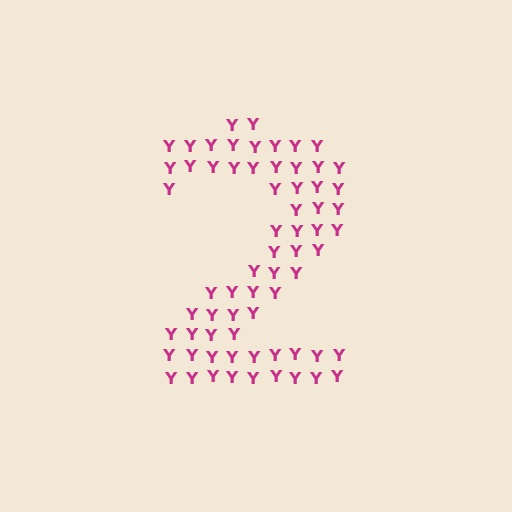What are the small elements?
The small elements are letter Y's.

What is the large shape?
The large shape is the digit 2.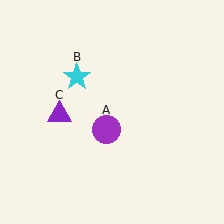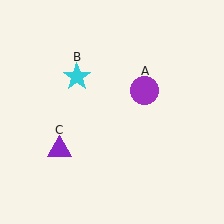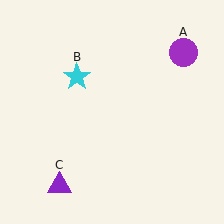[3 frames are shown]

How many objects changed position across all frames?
2 objects changed position: purple circle (object A), purple triangle (object C).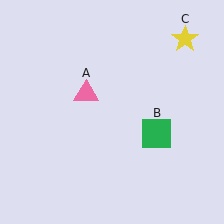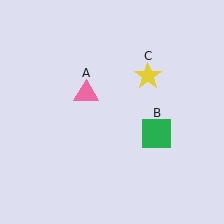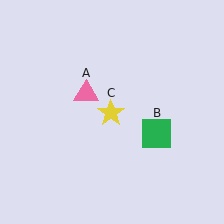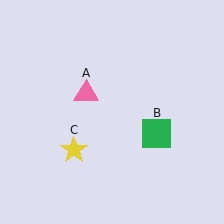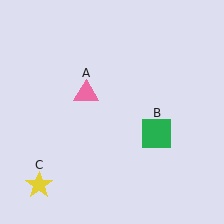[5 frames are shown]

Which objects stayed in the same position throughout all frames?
Pink triangle (object A) and green square (object B) remained stationary.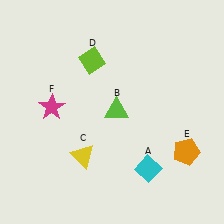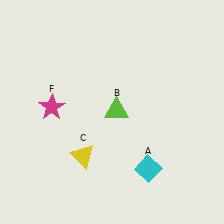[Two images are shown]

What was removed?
The orange pentagon (E), the lime diamond (D) were removed in Image 2.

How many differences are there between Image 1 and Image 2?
There are 2 differences between the two images.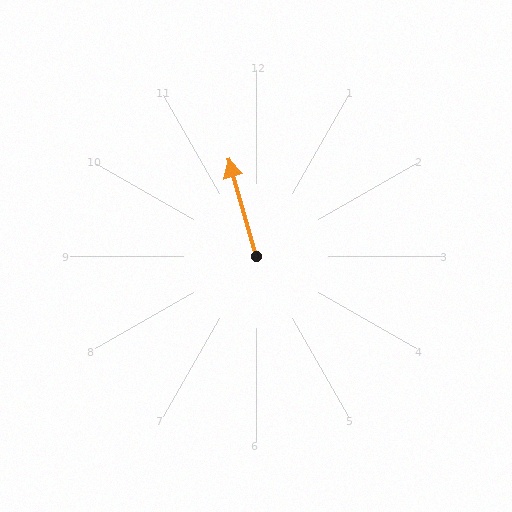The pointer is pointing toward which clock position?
Roughly 11 o'clock.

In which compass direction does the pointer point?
North.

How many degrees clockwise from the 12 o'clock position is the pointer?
Approximately 344 degrees.